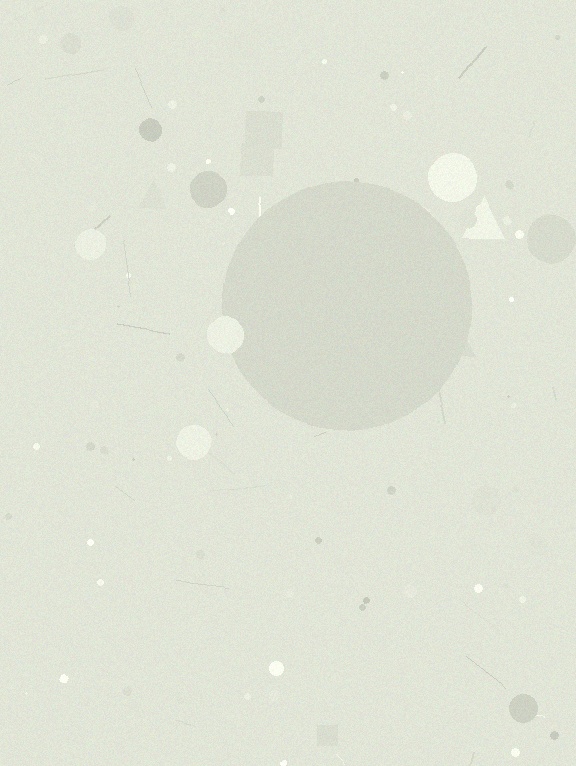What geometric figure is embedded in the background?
A circle is embedded in the background.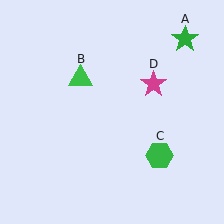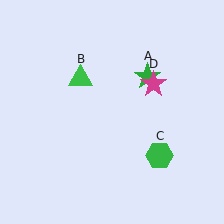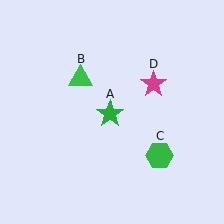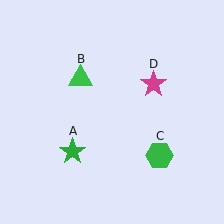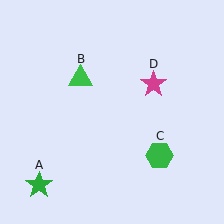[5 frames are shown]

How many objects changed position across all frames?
1 object changed position: green star (object A).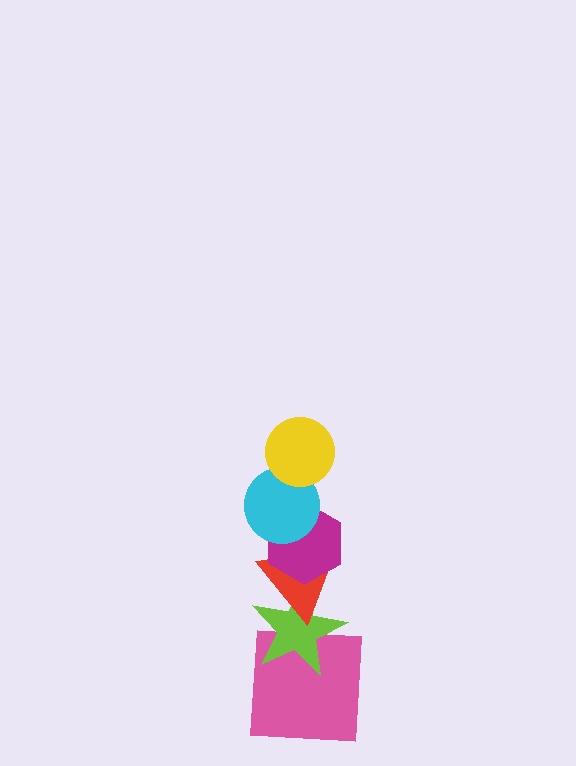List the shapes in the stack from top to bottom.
From top to bottom: the yellow circle, the cyan circle, the magenta hexagon, the red triangle, the lime star, the pink square.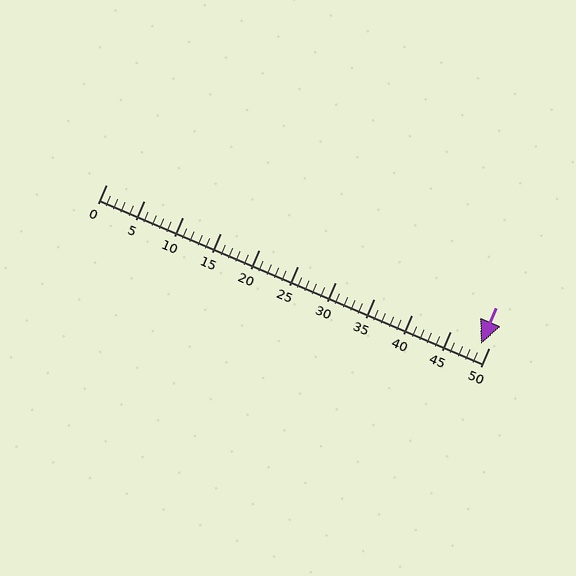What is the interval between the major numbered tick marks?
The major tick marks are spaced 5 units apart.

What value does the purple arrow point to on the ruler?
The purple arrow points to approximately 49.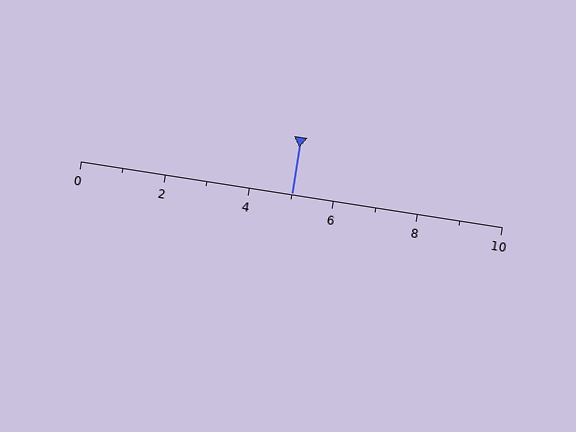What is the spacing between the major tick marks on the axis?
The major ticks are spaced 2 apart.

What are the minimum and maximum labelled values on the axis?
The axis runs from 0 to 10.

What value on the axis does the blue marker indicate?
The marker indicates approximately 5.